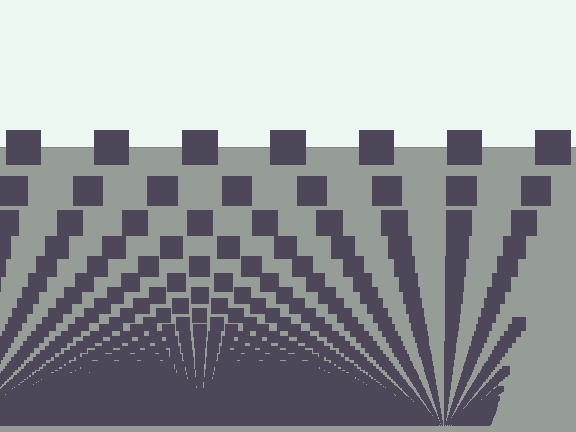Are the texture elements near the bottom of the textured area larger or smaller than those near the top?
Smaller. The gradient is inverted — elements near the bottom are smaller and denser.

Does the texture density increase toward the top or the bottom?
Density increases toward the bottom.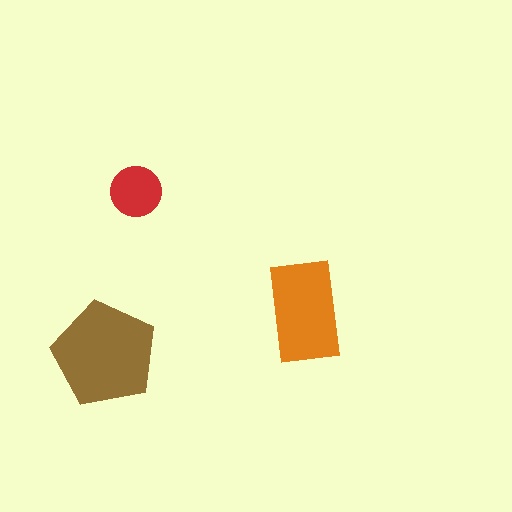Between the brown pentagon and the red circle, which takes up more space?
The brown pentagon.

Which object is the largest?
The brown pentagon.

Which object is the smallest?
The red circle.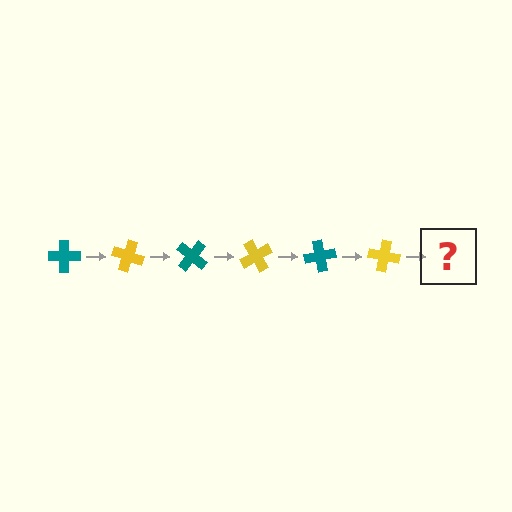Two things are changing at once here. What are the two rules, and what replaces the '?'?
The two rules are that it rotates 20 degrees each step and the color cycles through teal and yellow. The '?' should be a teal cross, rotated 120 degrees from the start.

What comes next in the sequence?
The next element should be a teal cross, rotated 120 degrees from the start.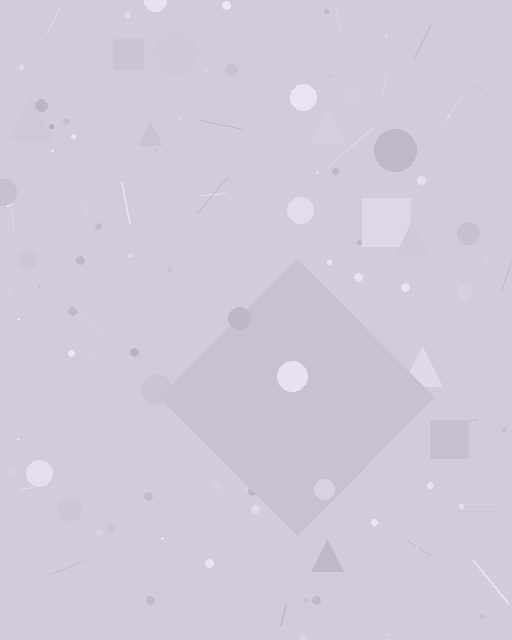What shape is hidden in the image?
A diamond is hidden in the image.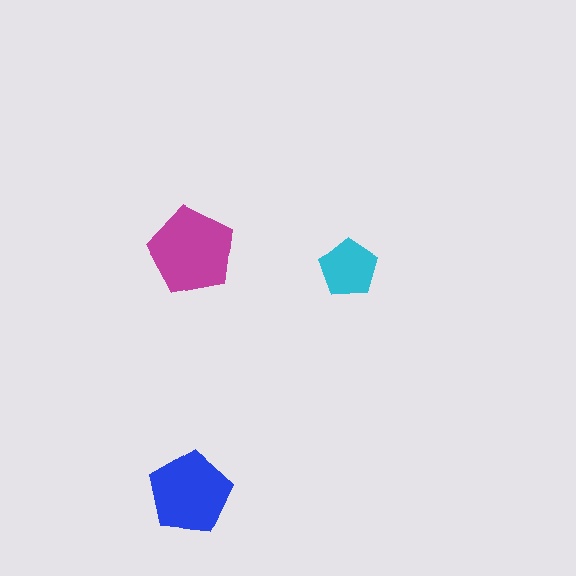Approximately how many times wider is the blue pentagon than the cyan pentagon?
About 1.5 times wider.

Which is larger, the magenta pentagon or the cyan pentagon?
The magenta one.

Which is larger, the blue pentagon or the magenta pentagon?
The magenta one.